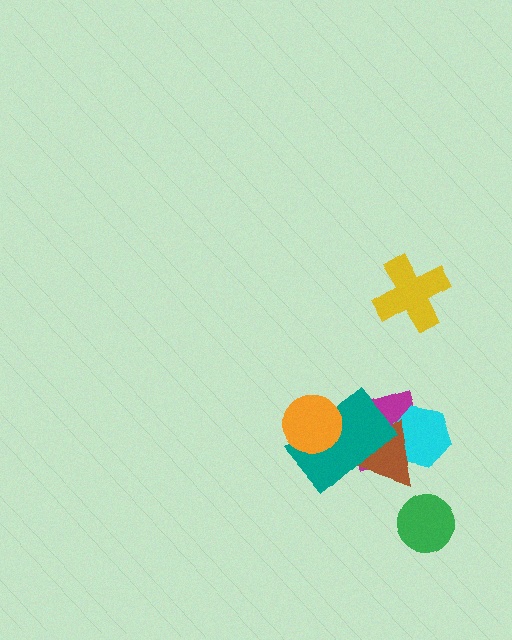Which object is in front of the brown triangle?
The teal rectangle is in front of the brown triangle.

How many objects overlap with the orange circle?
1 object overlaps with the orange circle.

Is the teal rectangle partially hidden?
Yes, it is partially covered by another shape.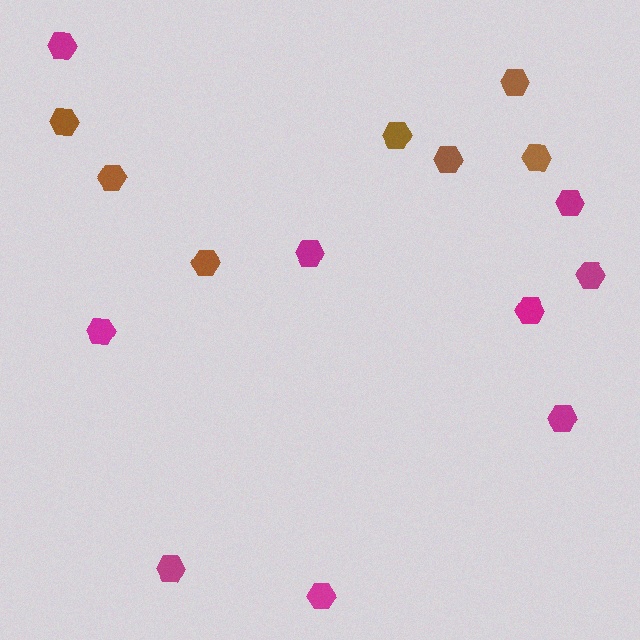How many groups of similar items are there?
There are 2 groups: one group of brown hexagons (7) and one group of magenta hexagons (9).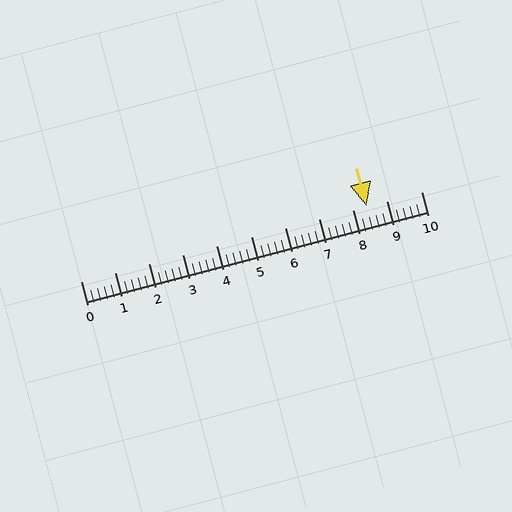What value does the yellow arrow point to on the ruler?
The yellow arrow points to approximately 8.4.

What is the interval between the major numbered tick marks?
The major tick marks are spaced 1 units apart.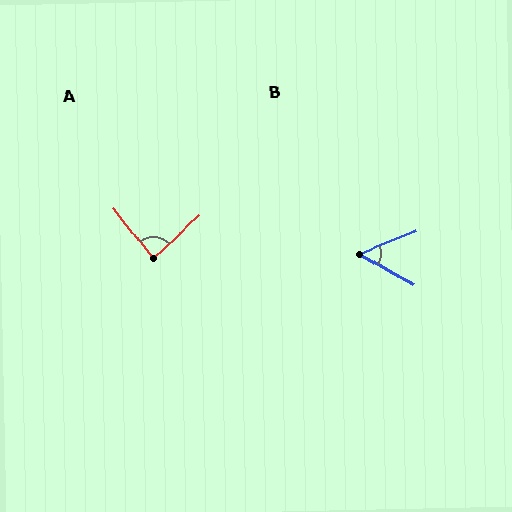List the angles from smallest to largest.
B (51°), A (86°).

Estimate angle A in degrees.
Approximately 86 degrees.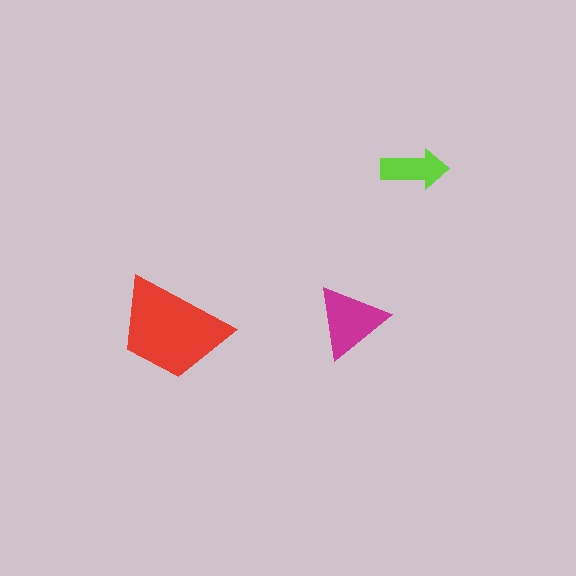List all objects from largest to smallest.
The red trapezoid, the magenta triangle, the lime arrow.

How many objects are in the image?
There are 3 objects in the image.